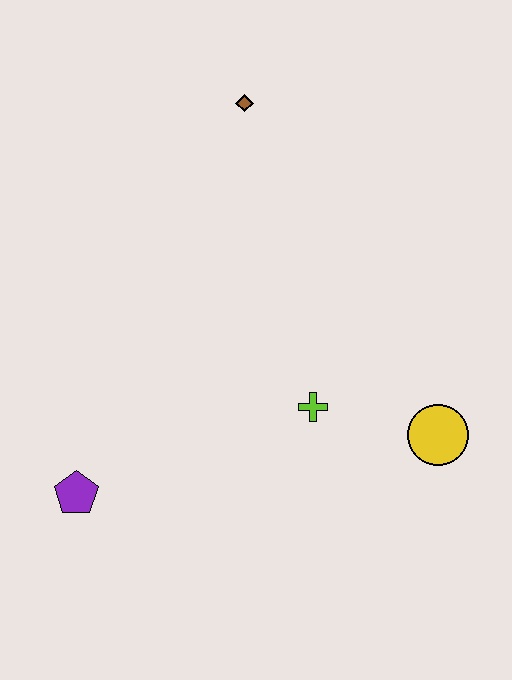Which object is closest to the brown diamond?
The lime cross is closest to the brown diamond.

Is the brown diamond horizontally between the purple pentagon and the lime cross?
Yes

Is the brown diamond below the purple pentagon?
No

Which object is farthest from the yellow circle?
The brown diamond is farthest from the yellow circle.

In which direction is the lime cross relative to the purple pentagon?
The lime cross is to the right of the purple pentagon.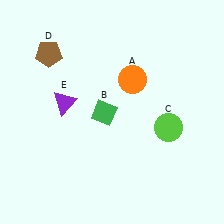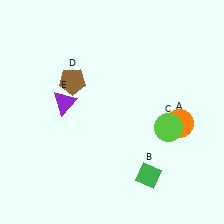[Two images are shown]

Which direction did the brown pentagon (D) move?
The brown pentagon (D) moved down.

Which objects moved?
The objects that moved are: the orange circle (A), the green diamond (B), the brown pentagon (D).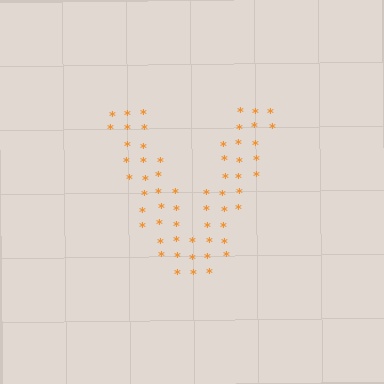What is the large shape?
The large shape is the letter V.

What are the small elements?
The small elements are asterisks.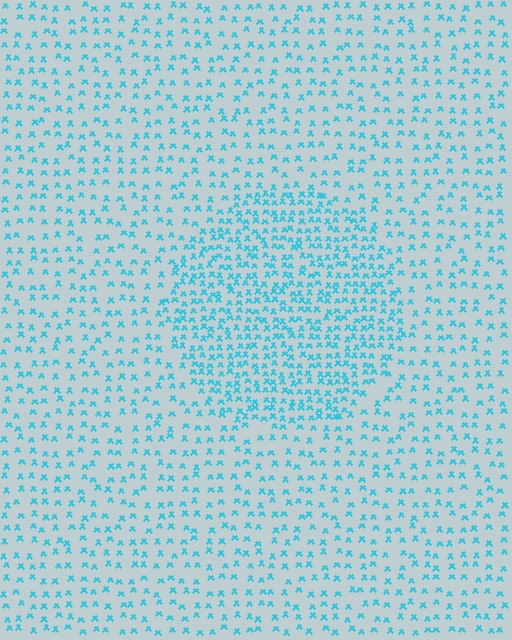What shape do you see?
I see a circle.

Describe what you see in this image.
The image contains small cyan elements arranged at two different densities. A circle-shaped region is visible where the elements are more densely packed than the surrounding area.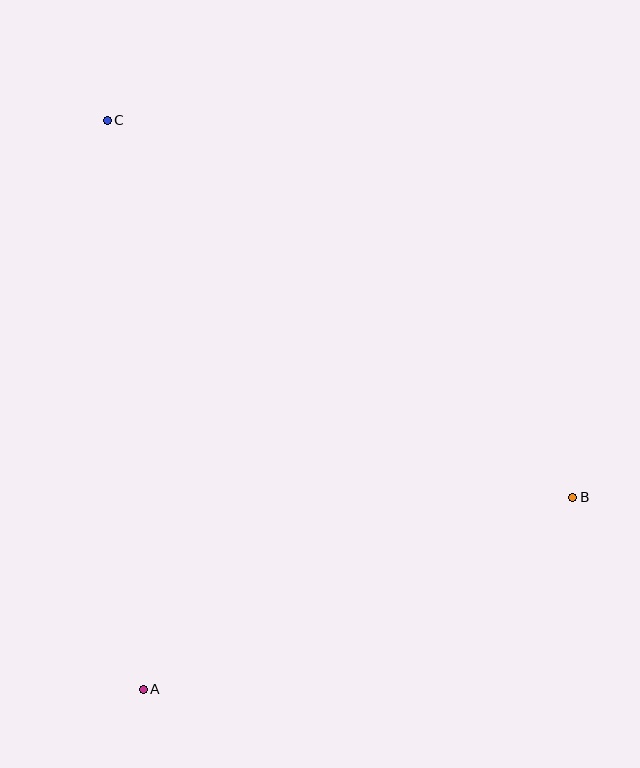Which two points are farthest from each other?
Points B and C are farthest from each other.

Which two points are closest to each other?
Points A and B are closest to each other.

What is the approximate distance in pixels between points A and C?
The distance between A and C is approximately 570 pixels.